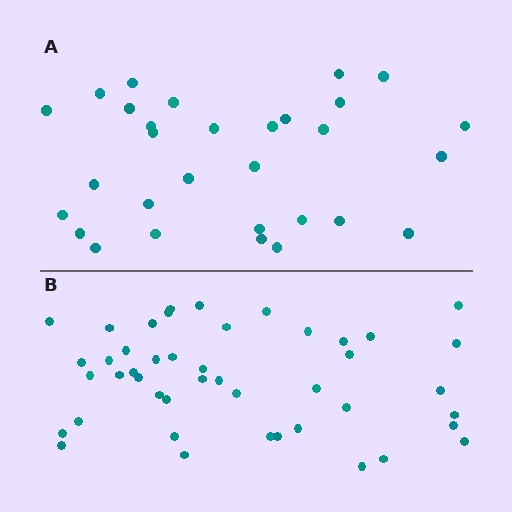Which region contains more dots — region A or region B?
Region B (the bottom region) has more dots.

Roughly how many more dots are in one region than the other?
Region B has approximately 15 more dots than region A.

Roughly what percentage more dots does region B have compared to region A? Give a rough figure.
About 50% more.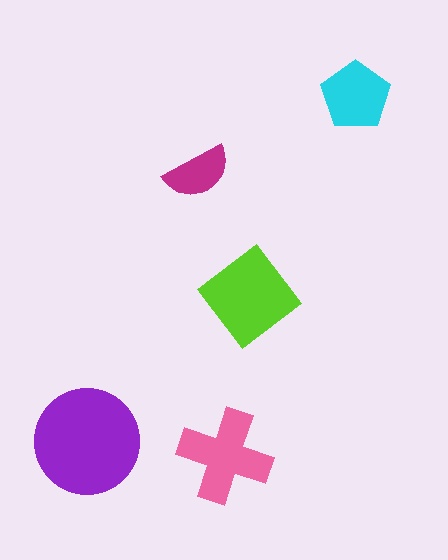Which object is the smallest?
The magenta semicircle.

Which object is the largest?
The purple circle.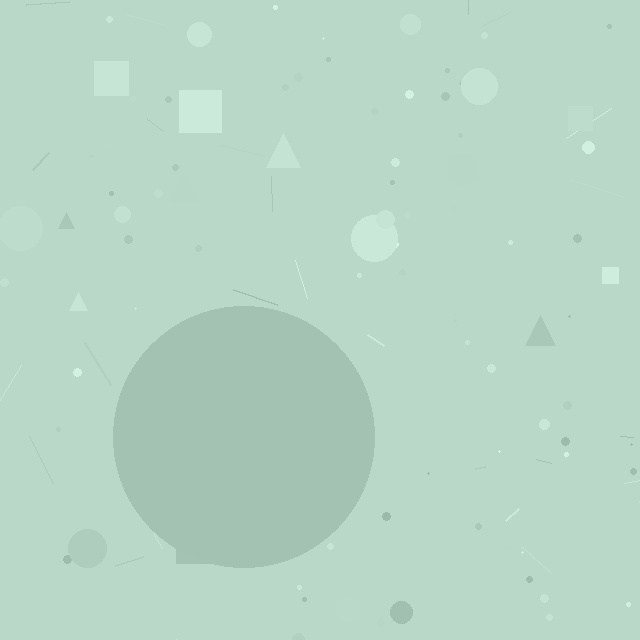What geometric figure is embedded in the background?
A circle is embedded in the background.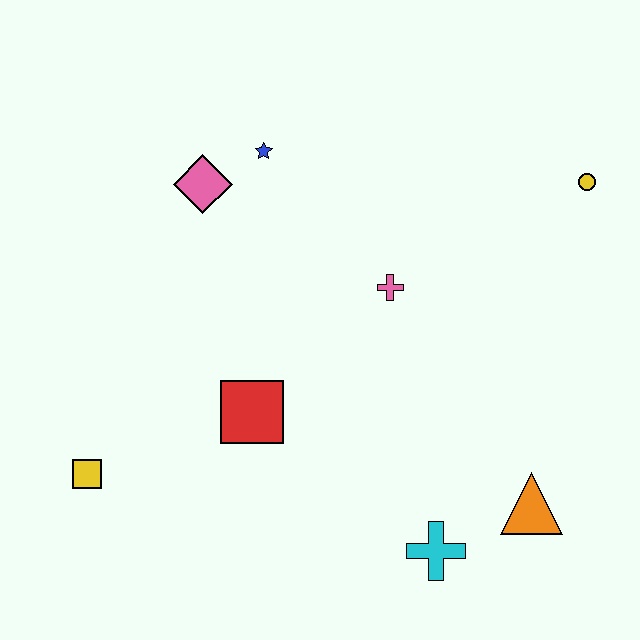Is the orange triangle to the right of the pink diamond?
Yes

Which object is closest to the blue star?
The pink diamond is closest to the blue star.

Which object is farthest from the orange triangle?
The pink diamond is farthest from the orange triangle.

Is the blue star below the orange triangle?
No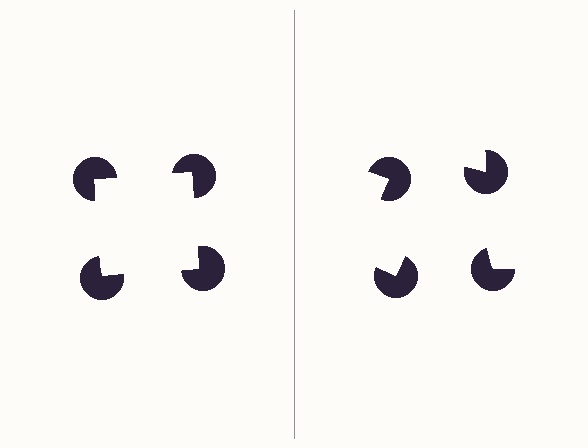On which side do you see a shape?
An illusory square appears on the left side. On the right side the wedge cuts are rotated, so no coherent shape forms.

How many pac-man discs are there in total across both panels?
8 — 4 on each side.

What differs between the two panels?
The pac-man discs are positioned identically on both sides; only the wedge orientations differ. On the left they align to a square; on the right they are misaligned.